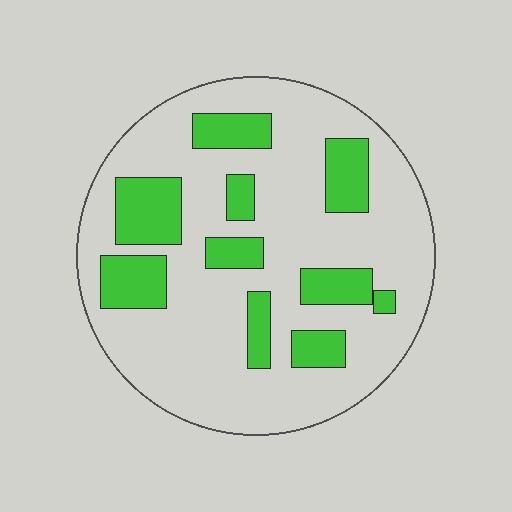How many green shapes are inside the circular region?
10.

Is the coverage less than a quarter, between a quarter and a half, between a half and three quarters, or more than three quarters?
Less than a quarter.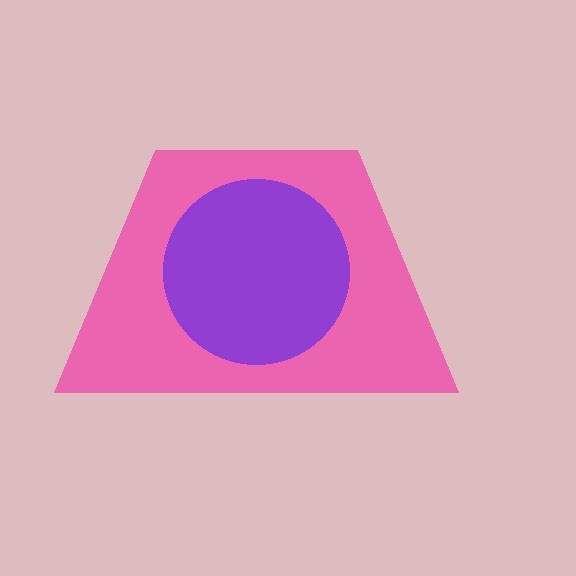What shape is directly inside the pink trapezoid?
The purple circle.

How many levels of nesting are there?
2.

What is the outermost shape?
The pink trapezoid.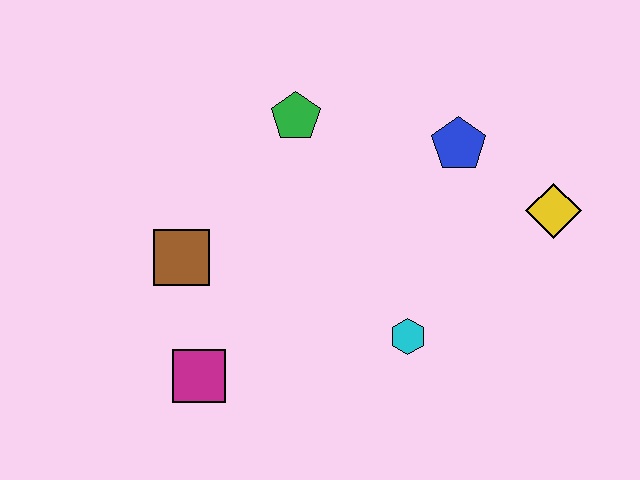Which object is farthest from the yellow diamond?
The magenta square is farthest from the yellow diamond.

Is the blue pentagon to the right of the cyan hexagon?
Yes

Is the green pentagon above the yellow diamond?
Yes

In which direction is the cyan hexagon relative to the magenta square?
The cyan hexagon is to the right of the magenta square.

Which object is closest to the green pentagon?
The blue pentagon is closest to the green pentagon.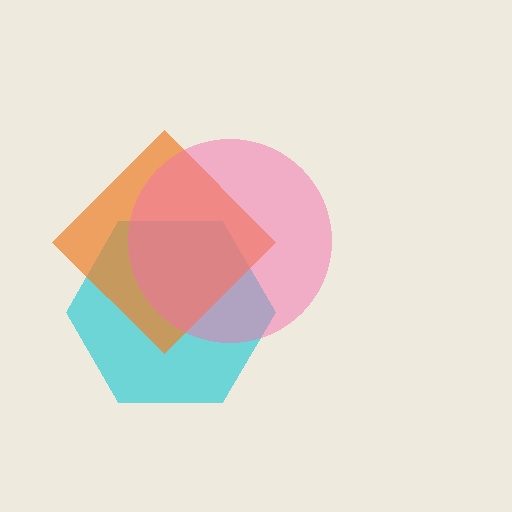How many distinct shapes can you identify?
There are 3 distinct shapes: a cyan hexagon, an orange diamond, a pink circle.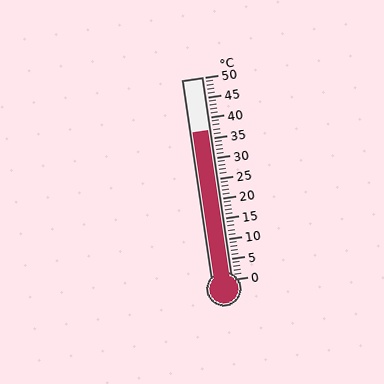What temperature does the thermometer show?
The thermometer shows approximately 37°C.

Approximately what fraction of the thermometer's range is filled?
The thermometer is filled to approximately 75% of its range.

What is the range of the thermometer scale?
The thermometer scale ranges from 0°C to 50°C.